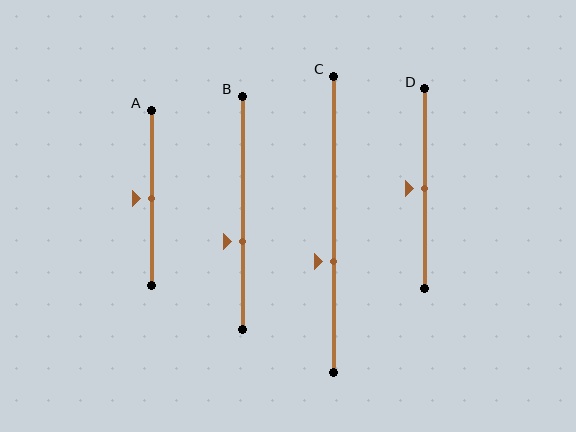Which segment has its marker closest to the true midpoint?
Segment A has its marker closest to the true midpoint.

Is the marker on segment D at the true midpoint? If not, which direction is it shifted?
Yes, the marker on segment D is at the true midpoint.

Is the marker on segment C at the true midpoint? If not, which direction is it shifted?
No, the marker on segment C is shifted downward by about 12% of the segment length.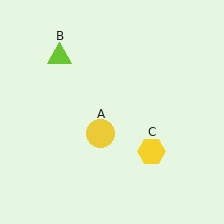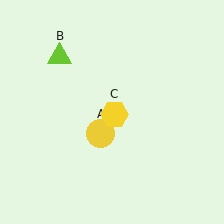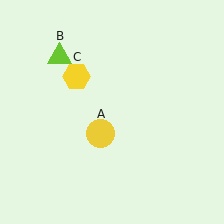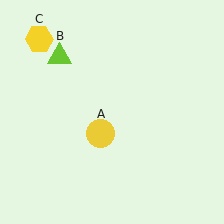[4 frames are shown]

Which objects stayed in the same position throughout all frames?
Yellow circle (object A) and lime triangle (object B) remained stationary.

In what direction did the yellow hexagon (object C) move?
The yellow hexagon (object C) moved up and to the left.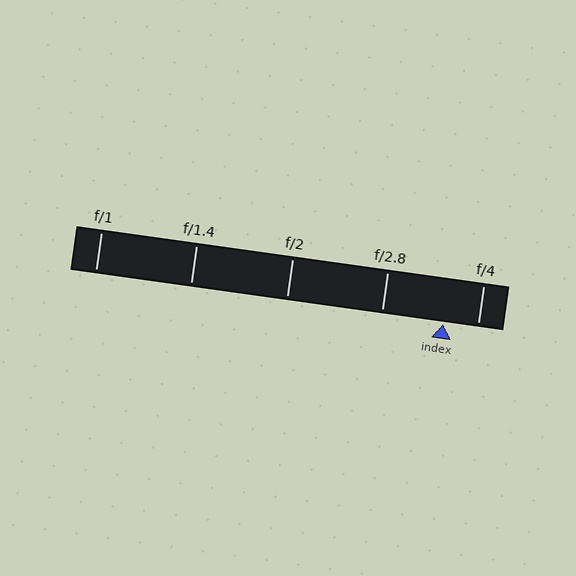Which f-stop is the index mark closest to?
The index mark is closest to f/4.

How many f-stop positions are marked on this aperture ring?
There are 5 f-stop positions marked.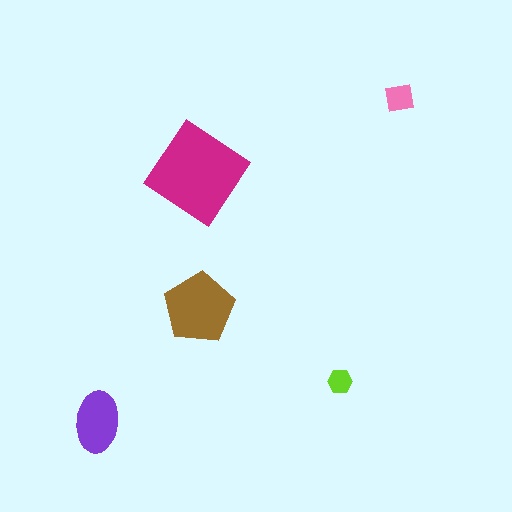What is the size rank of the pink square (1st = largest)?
4th.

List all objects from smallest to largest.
The lime hexagon, the pink square, the purple ellipse, the brown pentagon, the magenta diamond.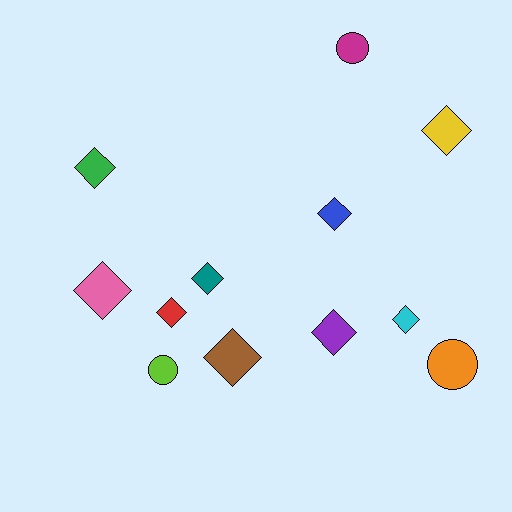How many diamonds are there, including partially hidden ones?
There are 9 diamonds.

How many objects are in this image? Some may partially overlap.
There are 12 objects.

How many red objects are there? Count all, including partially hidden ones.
There is 1 red object.